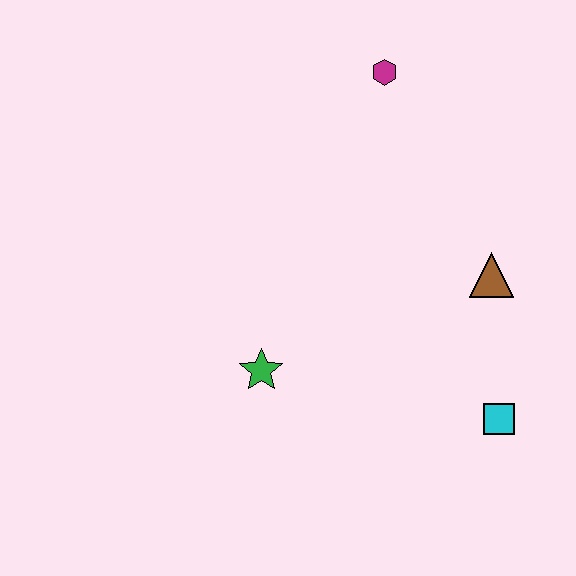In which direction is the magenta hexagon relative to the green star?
The magenta hexagon is above the green star.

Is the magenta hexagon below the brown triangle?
No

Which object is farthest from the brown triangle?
The green star is farthest from the brown triangle.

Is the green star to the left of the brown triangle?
Yes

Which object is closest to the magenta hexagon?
The brown triangle is closest to the magenta hexagon.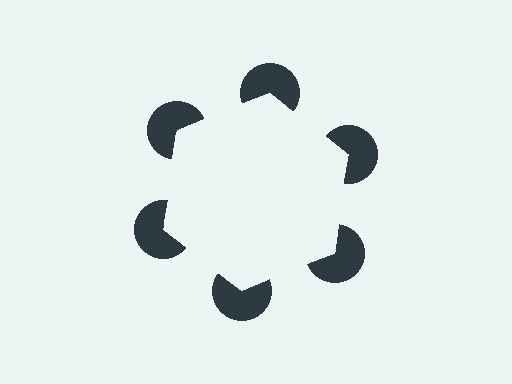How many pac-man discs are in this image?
There are 6 — one at each vertex of the illusory hexagon.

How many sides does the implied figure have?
6 sides.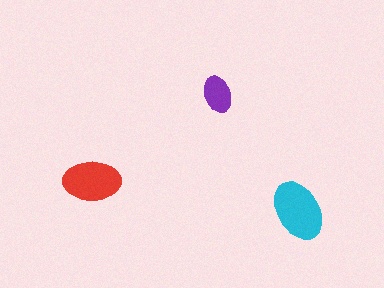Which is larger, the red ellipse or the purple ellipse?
The red one.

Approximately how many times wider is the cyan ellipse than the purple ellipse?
About 1.5 times wider.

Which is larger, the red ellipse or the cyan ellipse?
The cyan one.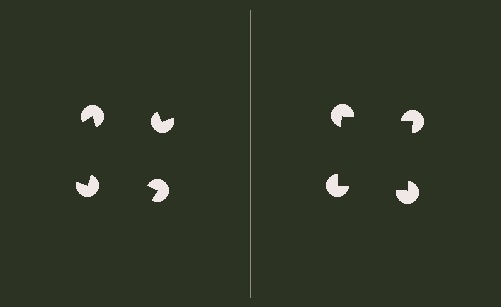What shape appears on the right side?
An illusory square.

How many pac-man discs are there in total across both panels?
8 — 4 on each side.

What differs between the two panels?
The pac-man discs are positioned identically on both sides; only the wedge orientations differ. On the right they align to a square; on the left they are misaligned.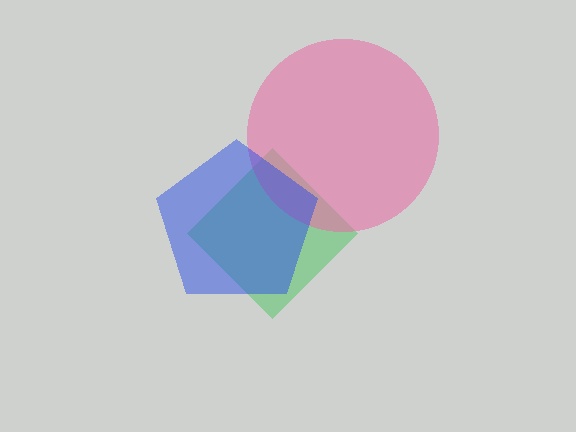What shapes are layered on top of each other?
The layered shapes are: a green diamond, a pink circle, a blue pentagon.